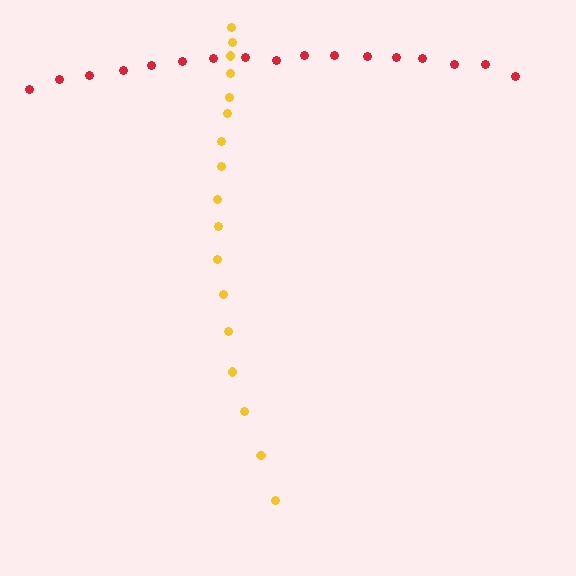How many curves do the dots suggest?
There are 2 distinct paths.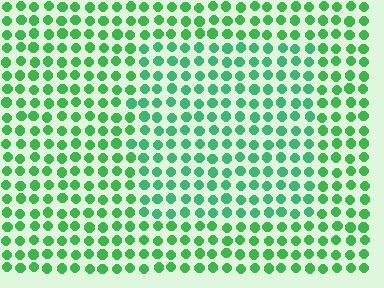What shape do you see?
I see a rectangle.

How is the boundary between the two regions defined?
The boundary is defined purely by a slight shift in hue (about 21 degrees). Spacing, size, and orientation are identical on both sides.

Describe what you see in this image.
The image is filled with small green elements in a uniform arrangement. A rectangle-shaped region is visible where the elements are tinted to a slightly different hue, forming a subtle color boundary.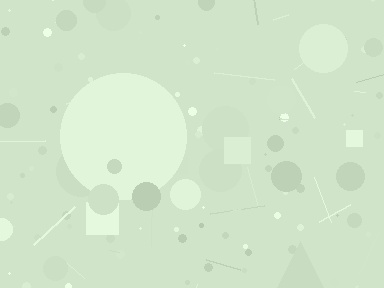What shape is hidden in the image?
A circle is hidden in the image.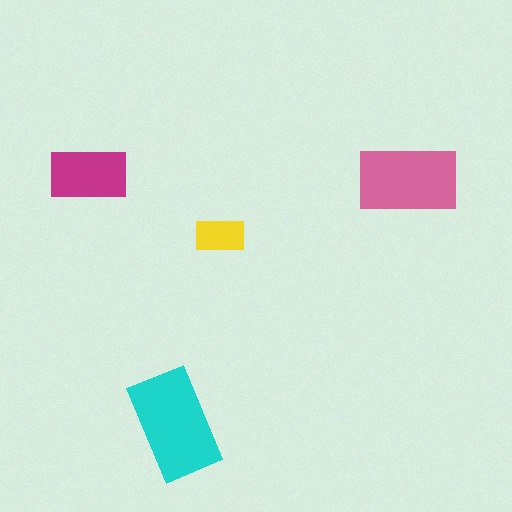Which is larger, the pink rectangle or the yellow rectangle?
The pink one.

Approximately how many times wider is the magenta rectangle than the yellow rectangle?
About 1.5 times wider.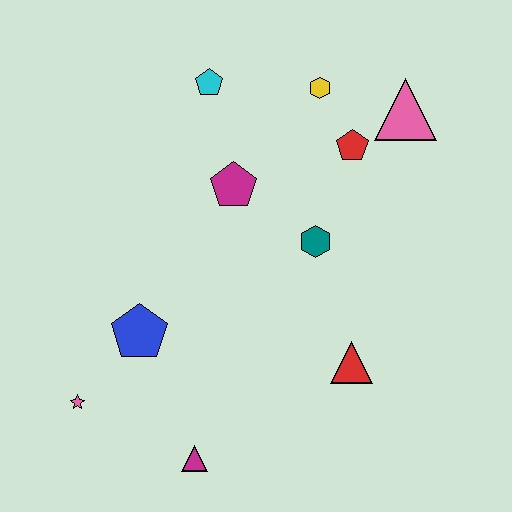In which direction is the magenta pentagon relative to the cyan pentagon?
The magenta pentagon is below the cyan pentagon.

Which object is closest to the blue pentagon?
The pink star is closest to the blue pentagon.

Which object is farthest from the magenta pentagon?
The magenta triangle is farthest from the magenta pentagon.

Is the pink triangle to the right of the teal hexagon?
Yes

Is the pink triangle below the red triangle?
No